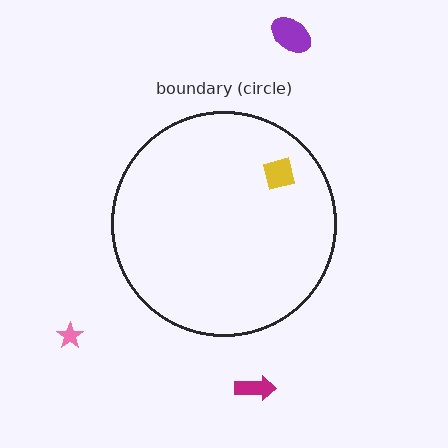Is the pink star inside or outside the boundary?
Outside.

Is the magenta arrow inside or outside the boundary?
Outside.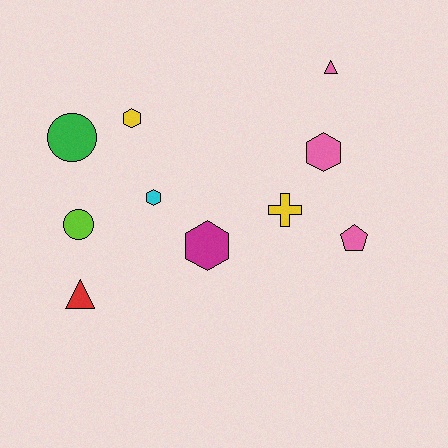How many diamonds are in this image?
There are no diamonds.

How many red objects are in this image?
There is 1 red object.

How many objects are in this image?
There are 10 objects.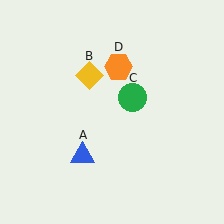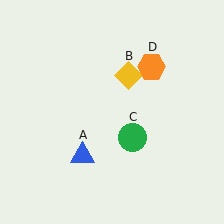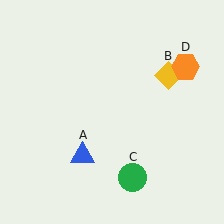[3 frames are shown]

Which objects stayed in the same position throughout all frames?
Blue triangle (object A) remained stationary.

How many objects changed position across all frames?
3 objects changed position: yellow diamond (object B), green circle (object C), orange hexagon (object D).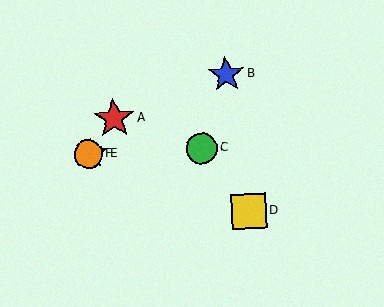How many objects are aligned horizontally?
3 objects (C, E, F) are aligned horizontally.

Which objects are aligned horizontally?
Objects C, E, F are aligned horizontally.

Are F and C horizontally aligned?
Yes, both are at y≈154.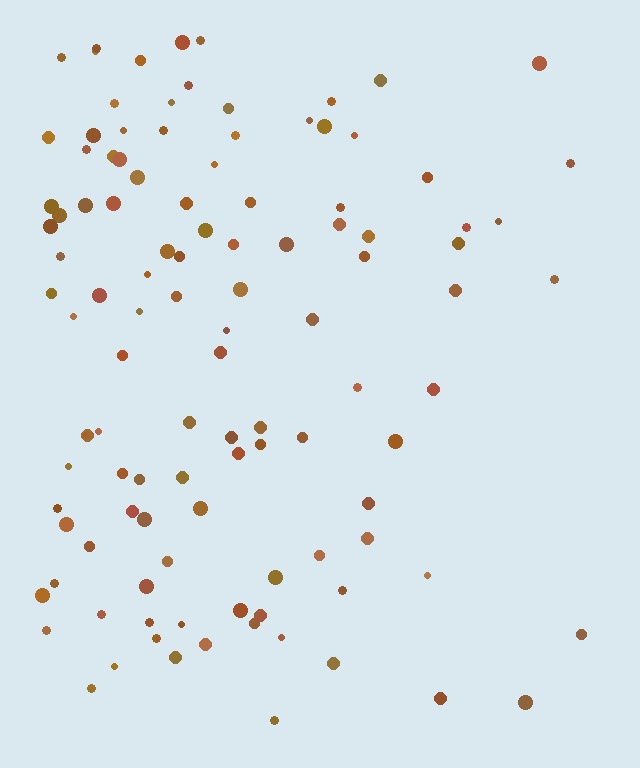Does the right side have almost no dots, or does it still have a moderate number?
Still a moderate number, just noticeably fewer than the left.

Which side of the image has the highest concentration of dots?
The left.